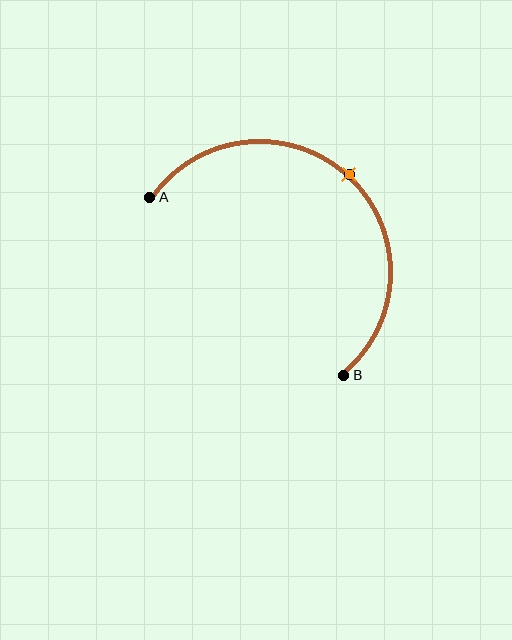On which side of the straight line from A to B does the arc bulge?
The arc bulges above and to the right of the straight line connecting A and B.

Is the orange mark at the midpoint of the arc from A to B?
Yes. The orange mark lies on the arc at equal arc-length from both A and B — it is the arc midpoint.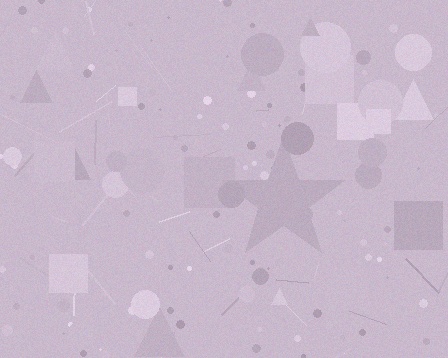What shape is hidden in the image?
A star is hidden in the image.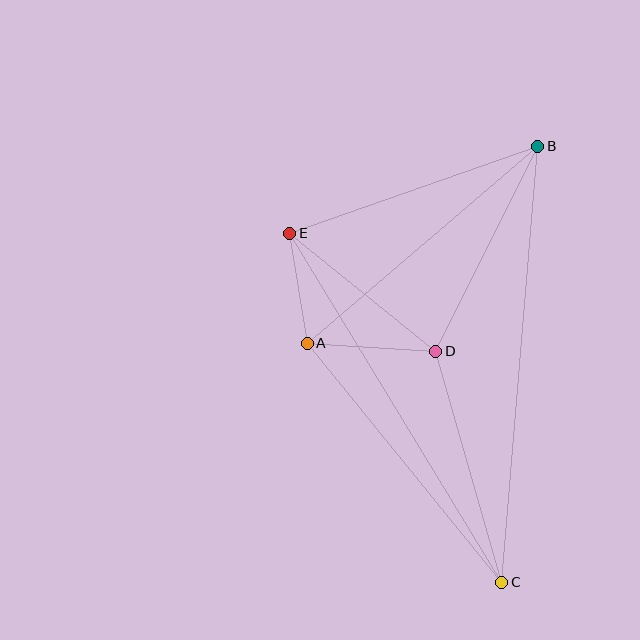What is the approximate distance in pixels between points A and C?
The distance between A and C is approximately 308 pixels.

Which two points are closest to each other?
Points A and E are closest to each other.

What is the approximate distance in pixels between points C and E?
The distance between C and E is approximately 408 pixels.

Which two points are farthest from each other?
Points B and C are farthest from each other.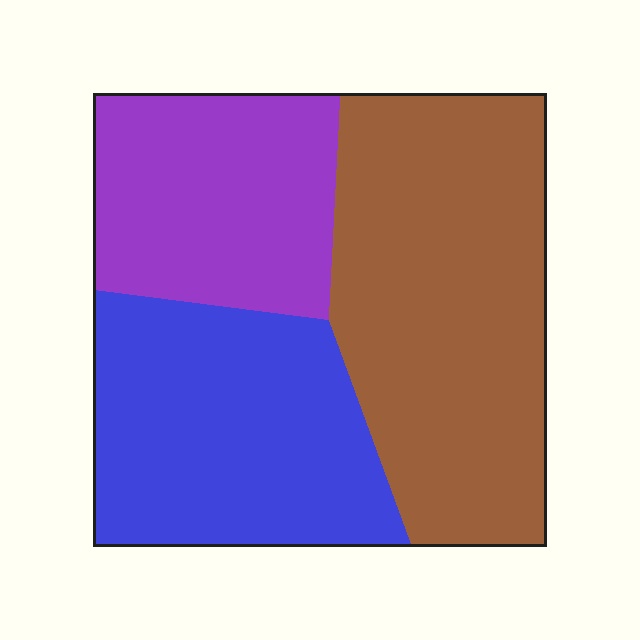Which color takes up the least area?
Purple, at roughly 25%.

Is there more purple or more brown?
Brown.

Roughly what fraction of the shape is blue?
Blue takes up between a quarter and a half of the shape.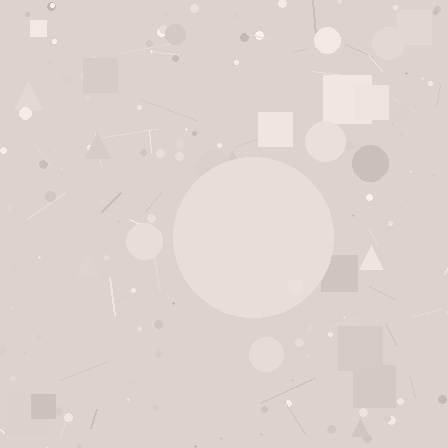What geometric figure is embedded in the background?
A circle is embedded in the background.